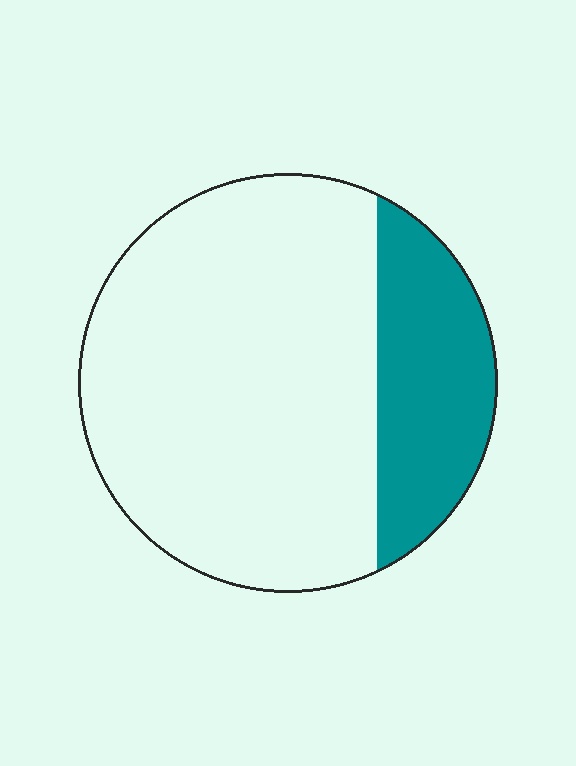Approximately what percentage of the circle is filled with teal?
Approximately 25%.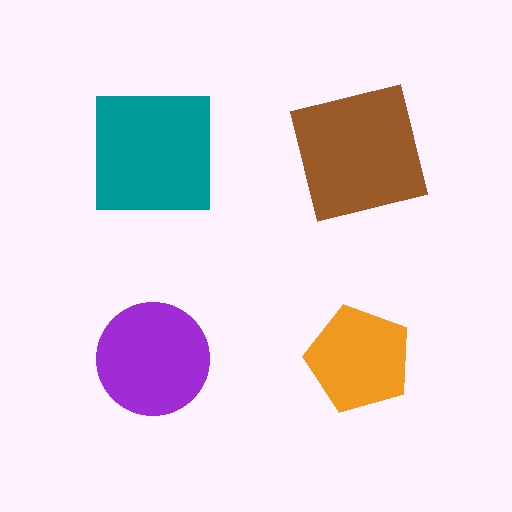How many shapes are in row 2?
2 shapes.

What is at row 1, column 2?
A brown square.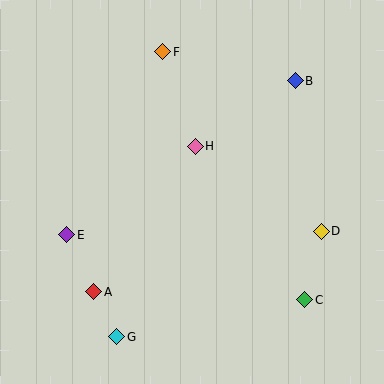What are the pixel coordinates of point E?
Point E is at (67, 235).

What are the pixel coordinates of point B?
Point B is at (295, 81).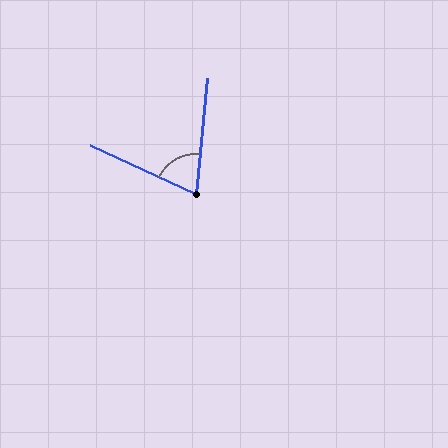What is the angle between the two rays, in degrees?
Approximately 71 degrees.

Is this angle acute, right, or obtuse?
It is acute.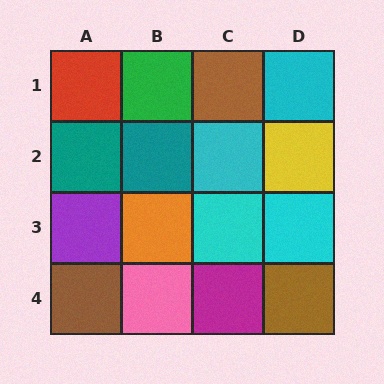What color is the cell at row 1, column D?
Cyan.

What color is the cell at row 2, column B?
Teal.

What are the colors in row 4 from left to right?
Brown, pink, magenta, brown.